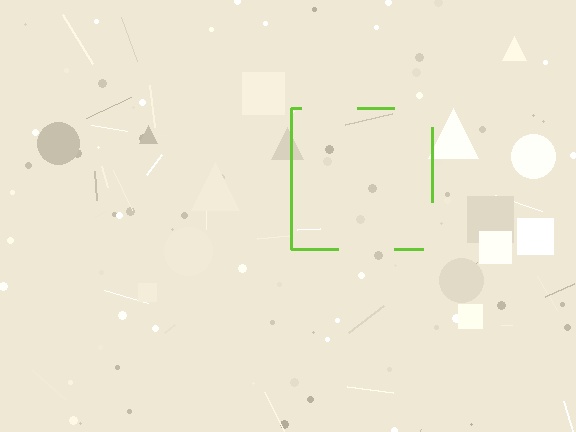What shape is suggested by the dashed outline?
The dashed outline suggests a square.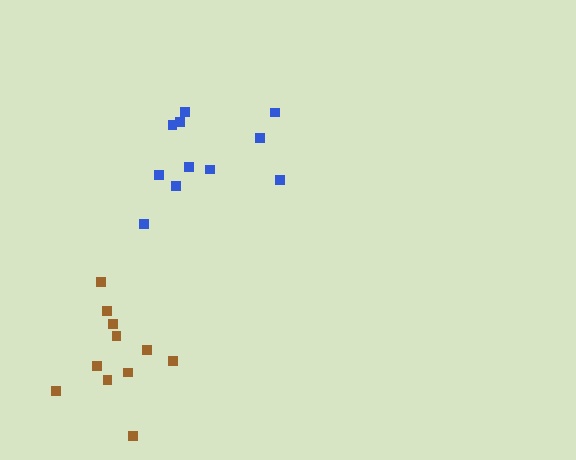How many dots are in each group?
Group 1: 11 dots, Group 2: 11 dots (22 total).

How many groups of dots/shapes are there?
There are 2 groups.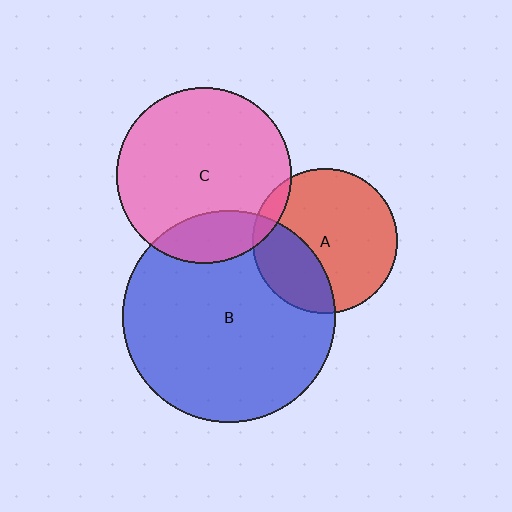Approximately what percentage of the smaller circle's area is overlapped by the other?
Approximately 10%.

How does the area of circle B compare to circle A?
Approximately 2.1 times.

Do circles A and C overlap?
Yes.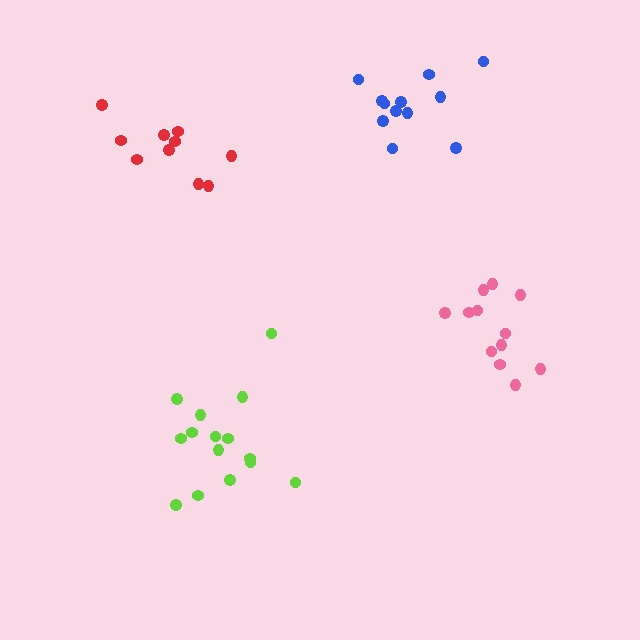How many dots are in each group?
Group 1: 10 dots, Group 2: 15 dots, Group 3: 12 dots, Group 4: 12 dots (49 total).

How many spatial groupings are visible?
There are 4 spatial groupings.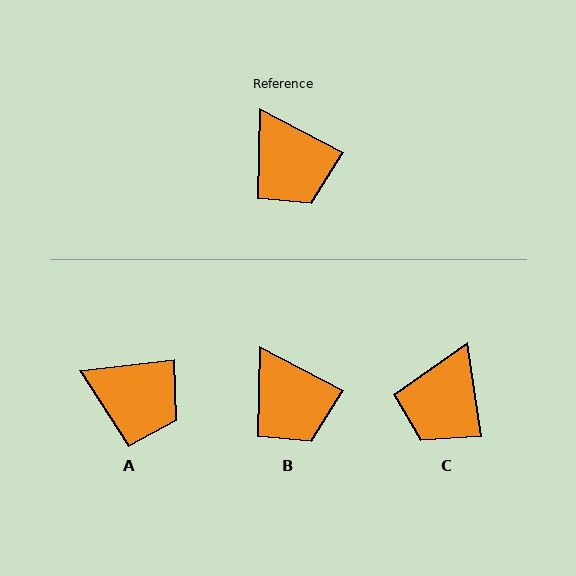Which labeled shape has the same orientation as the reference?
B.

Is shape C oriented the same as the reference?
No, it is off by about 54 degrees.